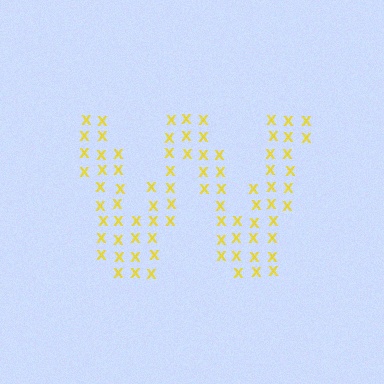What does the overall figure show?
The overall figure shows the letter W.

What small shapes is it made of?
It is made of small letter X's.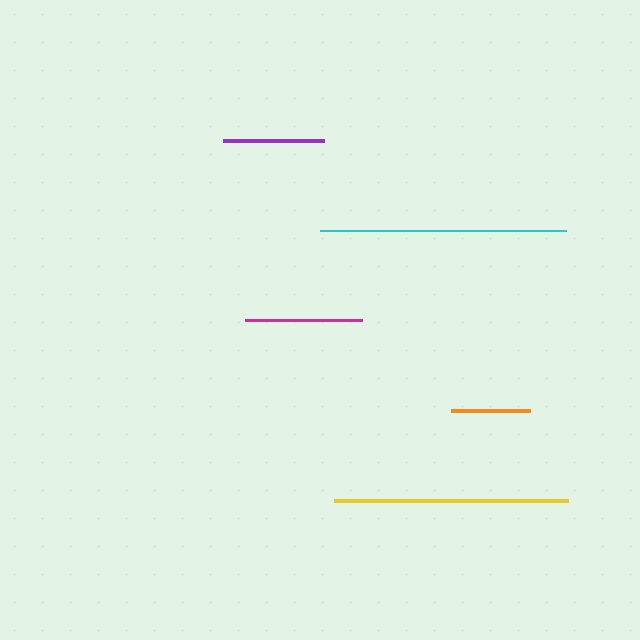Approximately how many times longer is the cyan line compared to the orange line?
The cyan line is approximately 3.1 times the length of the orange line.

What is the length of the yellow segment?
The yellow segment is approximately 234 pixels long.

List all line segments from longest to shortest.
From longest to shortest: cyan, yellow, magenta, purple, orange.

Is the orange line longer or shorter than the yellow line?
The yellow line is longer than the orange line.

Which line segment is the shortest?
The orange line is the shortest at approximately 79 pixels.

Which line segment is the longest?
The cyan line is the longest at approximately 246 pixels.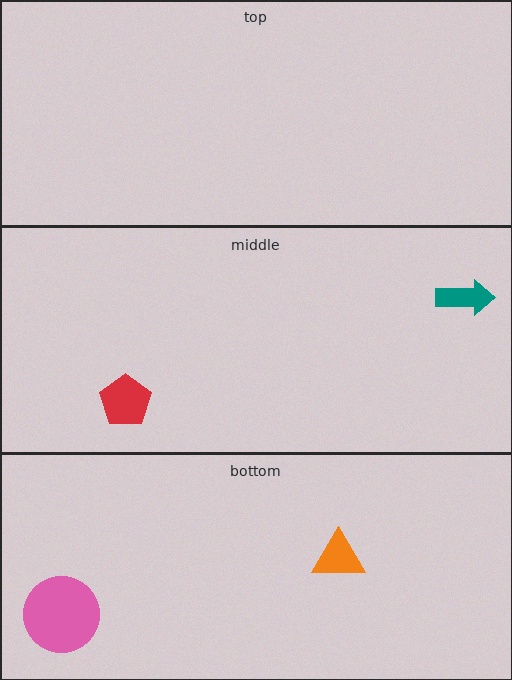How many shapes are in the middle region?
2.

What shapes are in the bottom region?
The orange triangle, the pink circle.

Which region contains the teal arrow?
The middle region.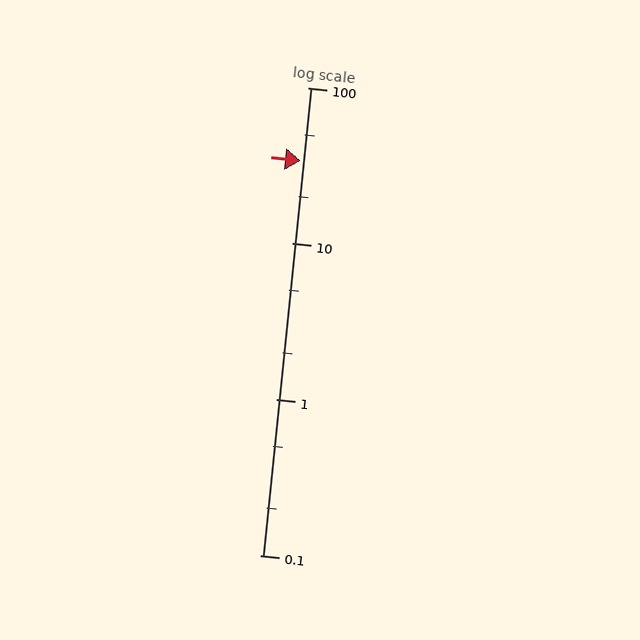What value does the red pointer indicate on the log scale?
The pointer indicates approximately 34.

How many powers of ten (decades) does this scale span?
The scale spans 3 decades, from 0.1 to 100.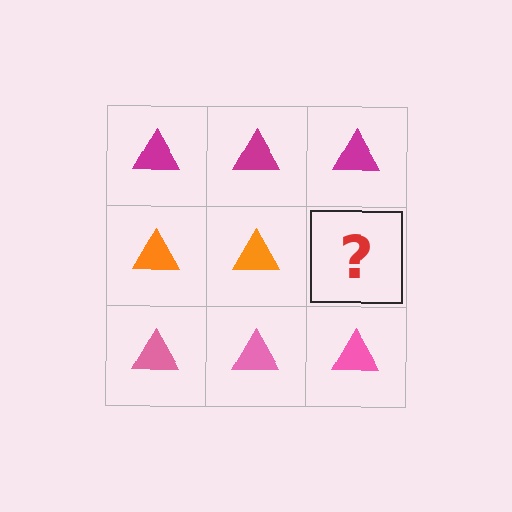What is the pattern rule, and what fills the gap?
The rule is that each row has a consistent color. The gap should be filled with an orange triangle.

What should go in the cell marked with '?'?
The missing cell should contain an orange triangle.